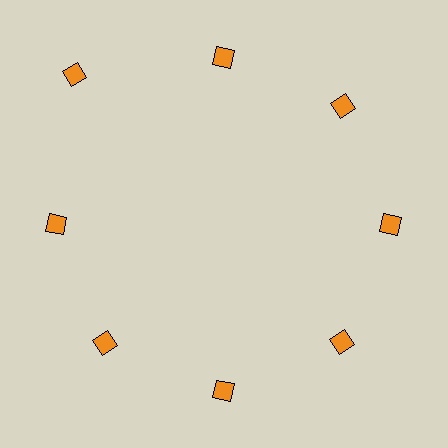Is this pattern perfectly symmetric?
No. The 8 orange diamonds are arranged in a ring, but one element near the 10 o'clock position is pushed outward from the center, breaking the 8-fold rotational symmetry.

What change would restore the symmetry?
The symmetry would be restored by moving it inward, back onto the ring so that all 8 diamonds sit at equal angles and equal distance from the center.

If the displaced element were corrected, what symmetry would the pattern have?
It would have 8-fold rotational symmetry — the pattern would map onto itself every 45 degrees.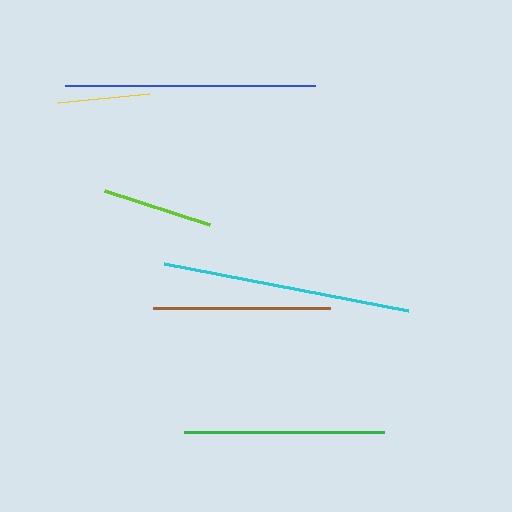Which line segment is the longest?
The blue line is the longest at approximately 250 pixels.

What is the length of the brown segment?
The brown segment is approximately 177 pixels long.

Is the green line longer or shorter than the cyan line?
The cyan line is longer than the green line.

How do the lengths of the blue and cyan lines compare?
The blue and cyan lines are approximately the same length.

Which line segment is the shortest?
The yellow line is the shortest at approximately 92 pixels.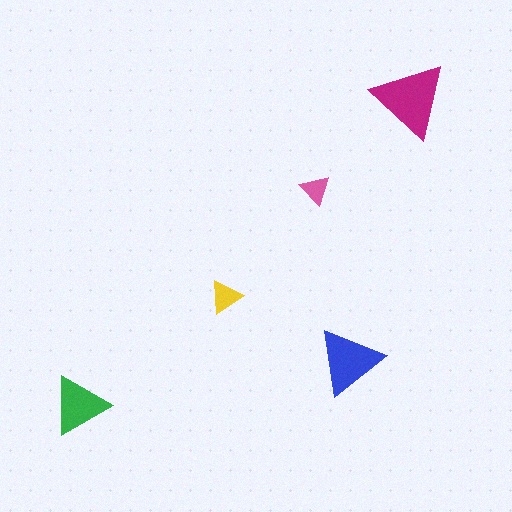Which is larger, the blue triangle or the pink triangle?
The blue one.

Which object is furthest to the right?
The magenta triangle is rightmost.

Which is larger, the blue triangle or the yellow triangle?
The blue one.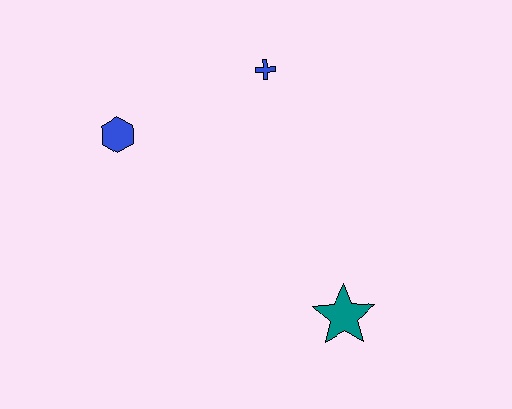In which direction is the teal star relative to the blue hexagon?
The teal star is to the right of the blue hexagon.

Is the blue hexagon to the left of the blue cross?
Yes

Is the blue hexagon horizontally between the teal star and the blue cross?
No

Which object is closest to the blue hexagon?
The blue cross is closest to the blue hexagon.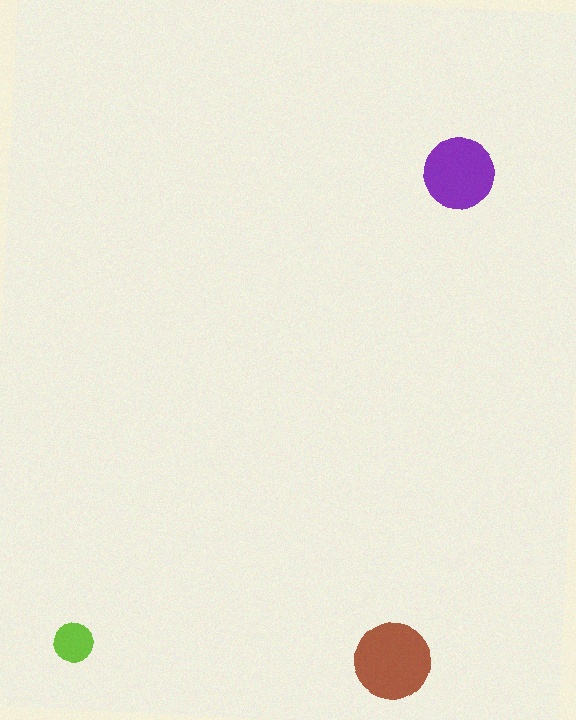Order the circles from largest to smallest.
the brown one, the purple one, the lime one.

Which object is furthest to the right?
The purple circle is rightmost.